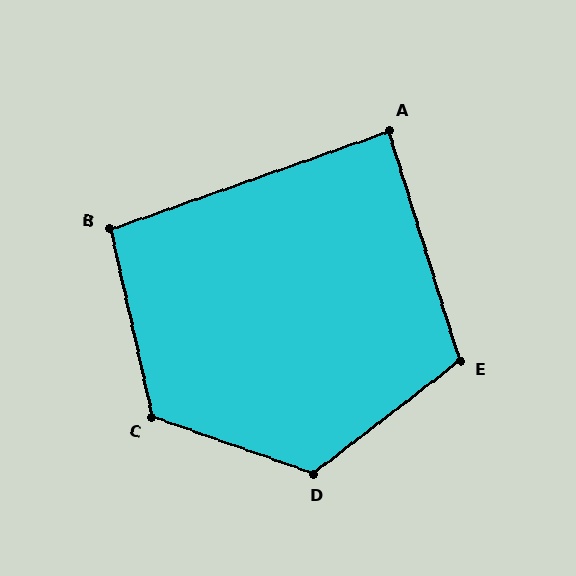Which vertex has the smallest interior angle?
A, at approximately 88 degrees.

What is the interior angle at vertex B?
Approximately 97 degrees (obtuse).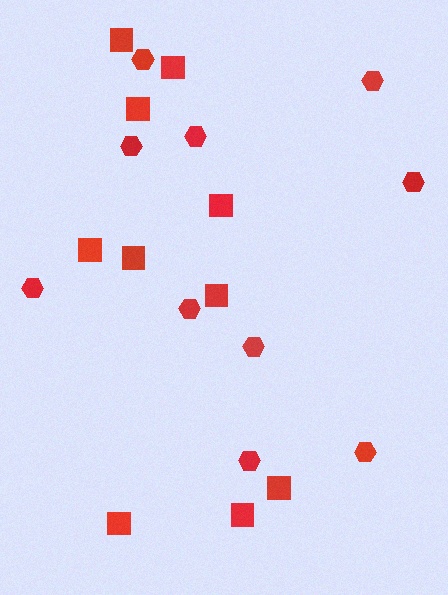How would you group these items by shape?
There are 2 groups: one group of squares (10) and one group of hexagons (10).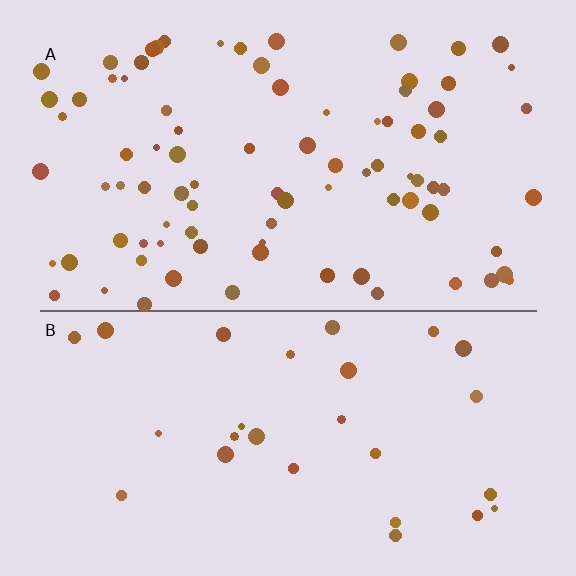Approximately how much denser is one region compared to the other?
Approximately 3.0× — region A over region B.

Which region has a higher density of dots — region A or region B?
A (the top).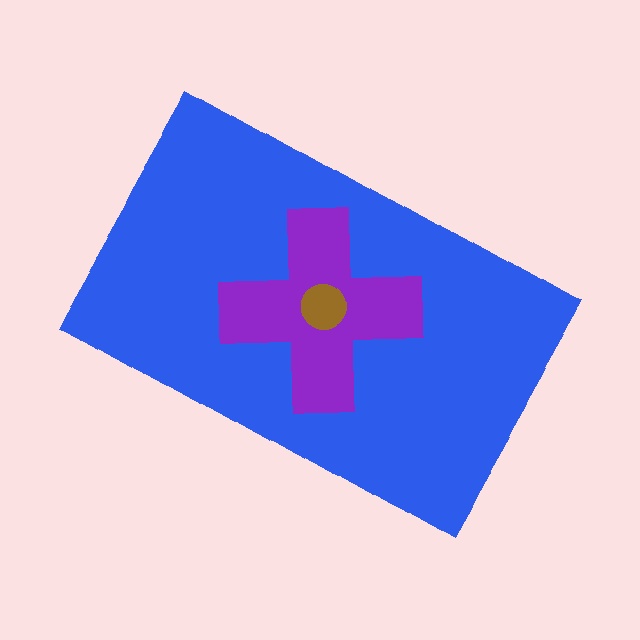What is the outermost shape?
The blue rectangle.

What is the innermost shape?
The brown circle.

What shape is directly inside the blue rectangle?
The purple cross.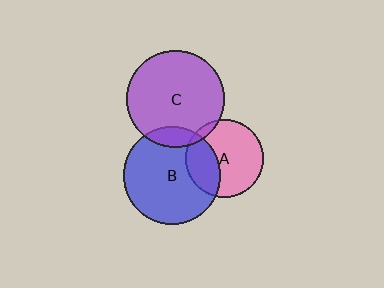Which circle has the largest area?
Circle C (purple).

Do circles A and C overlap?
Yes.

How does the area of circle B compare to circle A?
Approximately 1.6 times.